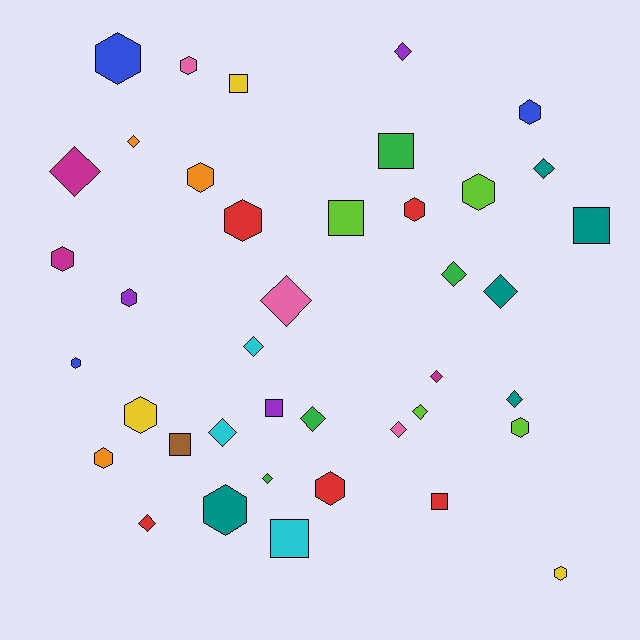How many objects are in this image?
There are 40 objects.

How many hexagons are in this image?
There are 16 hexagons.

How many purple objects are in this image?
There are 3 purple objects.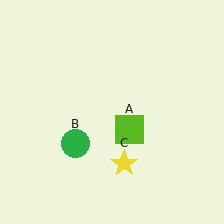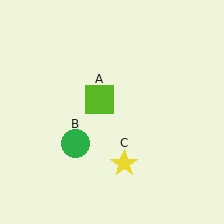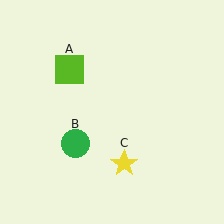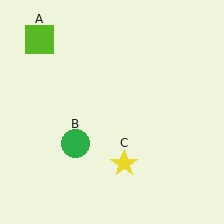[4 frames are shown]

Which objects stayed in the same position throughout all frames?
Green circle (object B) and yellow star (object C) remained stationary.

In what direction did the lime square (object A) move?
The lime square (object A) moved up and to the left.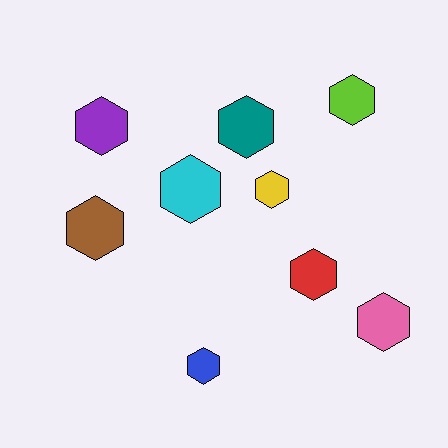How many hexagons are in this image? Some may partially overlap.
There are 9 hexagons.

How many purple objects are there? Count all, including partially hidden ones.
There is 1 purple object.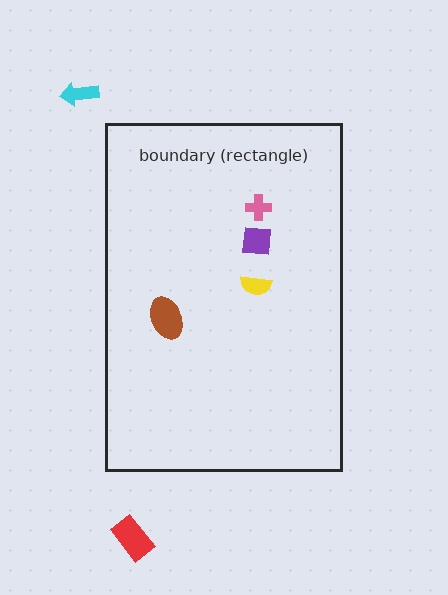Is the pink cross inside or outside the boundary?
Inside.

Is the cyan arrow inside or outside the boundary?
Outside.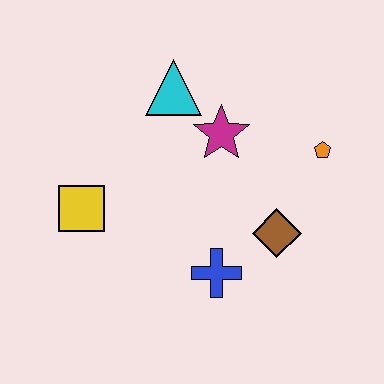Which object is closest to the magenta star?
The cyan triangle is closest to the magenta star.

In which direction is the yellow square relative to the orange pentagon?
The yellow square is to the left of the orange pentagon.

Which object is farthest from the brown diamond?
The yellow square is farthest from the brown diamond.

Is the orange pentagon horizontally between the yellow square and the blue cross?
No